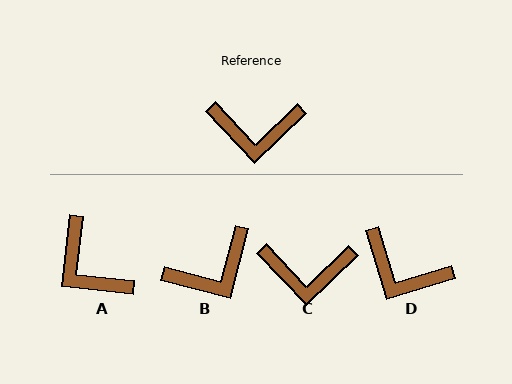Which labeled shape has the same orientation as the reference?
C.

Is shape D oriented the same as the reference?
No, it is off by about 27 degrees.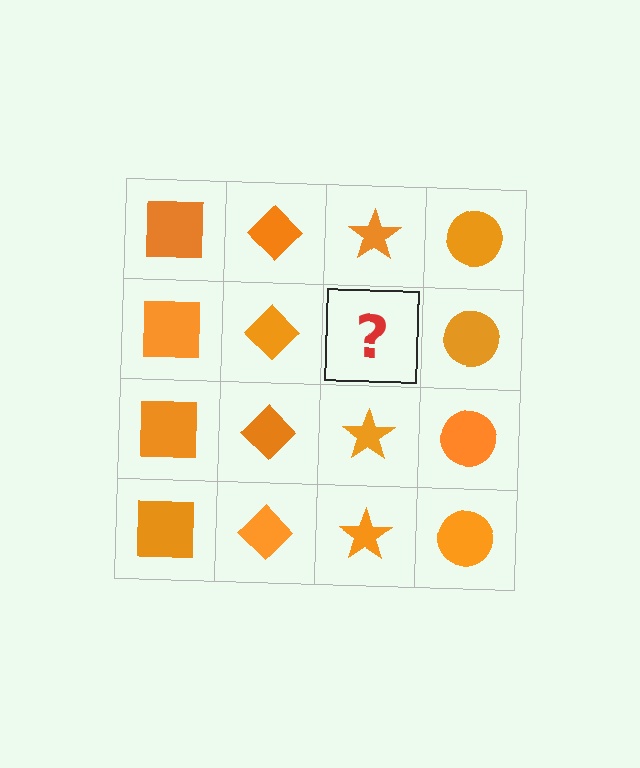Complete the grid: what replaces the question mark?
The question mark should be replaced with an orange star.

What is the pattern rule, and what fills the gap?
The rule is that each column has a consistent shape. The gap should be filled with an orange star.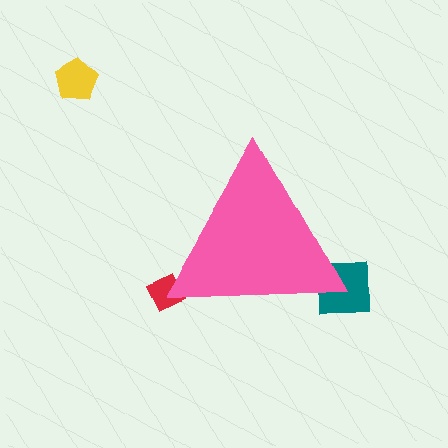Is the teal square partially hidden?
Yes, the teal square is partially hidden behind the pink triangle.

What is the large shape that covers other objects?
A pink triangle.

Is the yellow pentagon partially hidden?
No, the yellow pentagon is fully visible.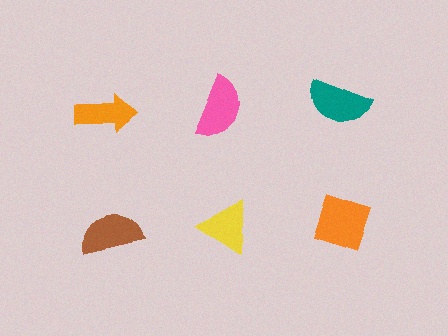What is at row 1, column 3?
A teal semicircle.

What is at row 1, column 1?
An orange arrow.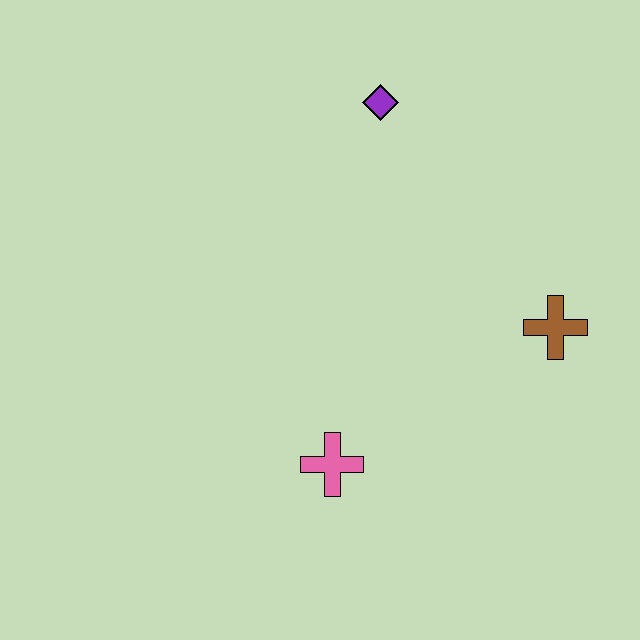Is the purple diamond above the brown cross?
Yes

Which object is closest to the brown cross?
The pink cross is closest to the brown cross.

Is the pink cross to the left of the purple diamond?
Yes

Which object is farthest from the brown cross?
The purple diamond is farthest from the brown cross.